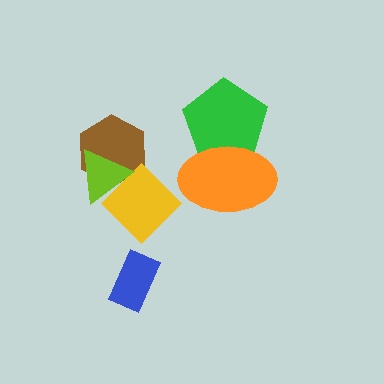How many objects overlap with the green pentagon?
1 object overlaps with the green pentagon.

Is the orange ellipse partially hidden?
No, no other shape covers it.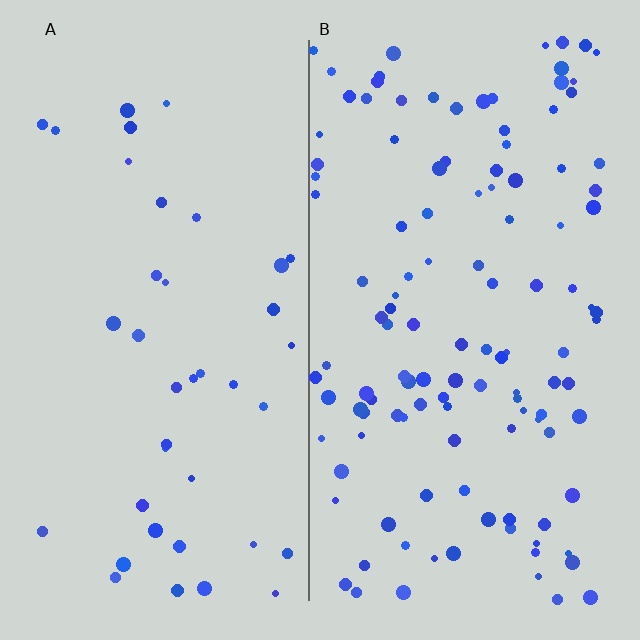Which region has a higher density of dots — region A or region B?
B (the right).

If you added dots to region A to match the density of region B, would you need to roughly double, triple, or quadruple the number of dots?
Approximately triple.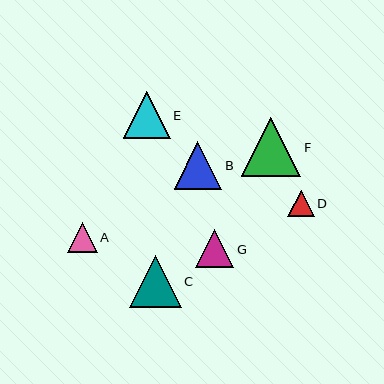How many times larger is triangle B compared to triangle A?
Triangle B is approximately 1.6 times the size of triangle A.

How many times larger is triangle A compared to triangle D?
Triangle A is approximately 1.1 times the size of triangle D.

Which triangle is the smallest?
Triangle D is the smallest with a size of approximately 26 pixels.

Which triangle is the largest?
Triangle F is the largest with a size of approximately 59 pixels.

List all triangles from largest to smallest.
From largest to smallest: F, C, B, E, G, A, D.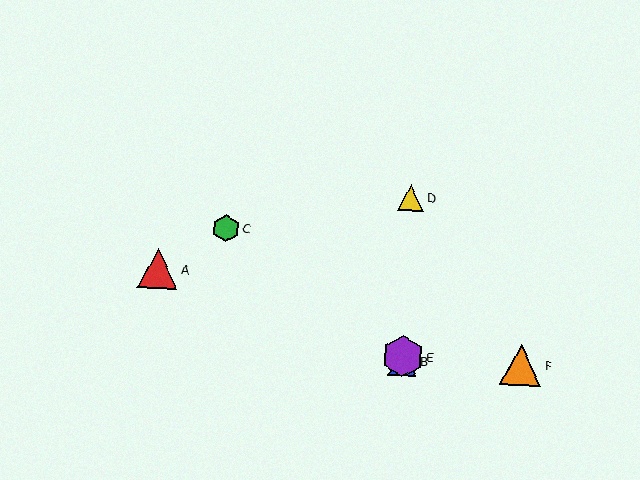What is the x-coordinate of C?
Object C is at x≈226.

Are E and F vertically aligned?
No, E is at x≈403 and F is at x≈521.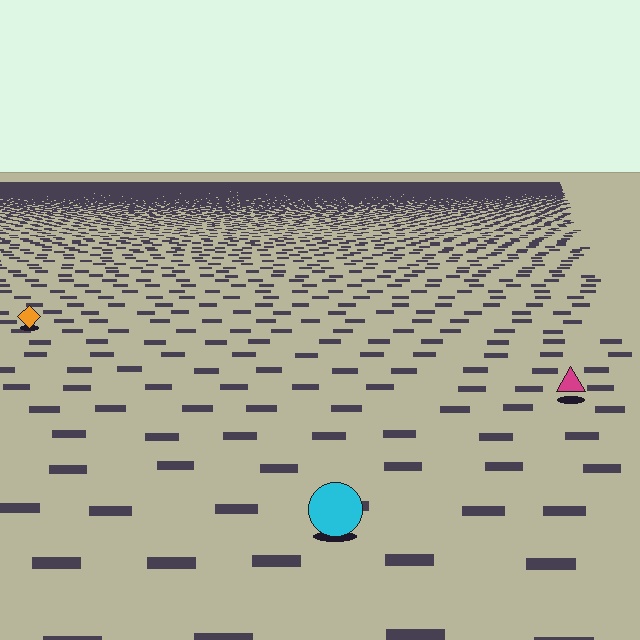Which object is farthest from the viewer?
The orange diamond is farthest from the viewer. It appears smaller and the ground texture around it is denser.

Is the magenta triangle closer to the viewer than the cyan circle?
No. The cyan circle is closer — you can tell from the texture gradient: the ground texture is coarser near it.